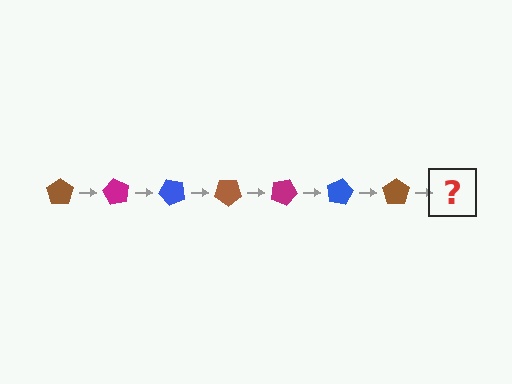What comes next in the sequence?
The next element should be a magenta pentagon, rotated 420 degrees from the start.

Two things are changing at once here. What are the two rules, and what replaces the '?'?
The two rules are that it rotates 60 degrees each step and the color cycles through brown, magenta, and blue. The '?' should be a magenta pentagon, rotated 420 degrees from the start.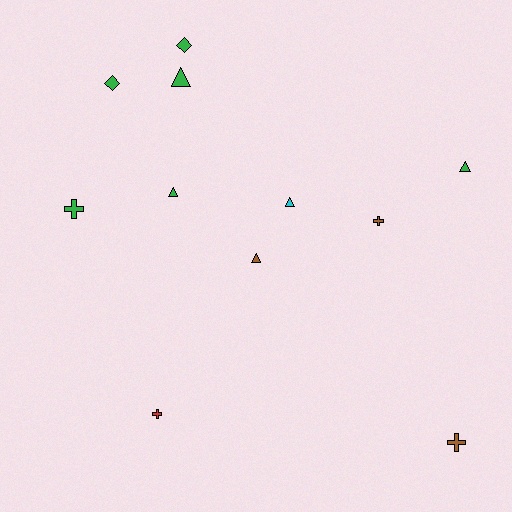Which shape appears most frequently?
Triangle, with 5 objects.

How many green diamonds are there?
There are 2 green diamonds.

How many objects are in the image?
There are 11 objects.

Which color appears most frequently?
Green, with 6 objects.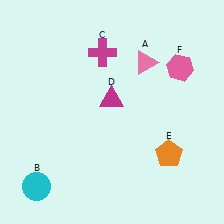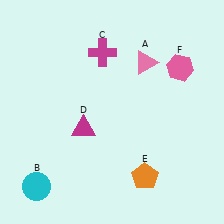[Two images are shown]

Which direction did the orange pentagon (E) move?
The orange pentagon (E) moved left.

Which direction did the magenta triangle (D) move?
The magenta triangle (D) moved down.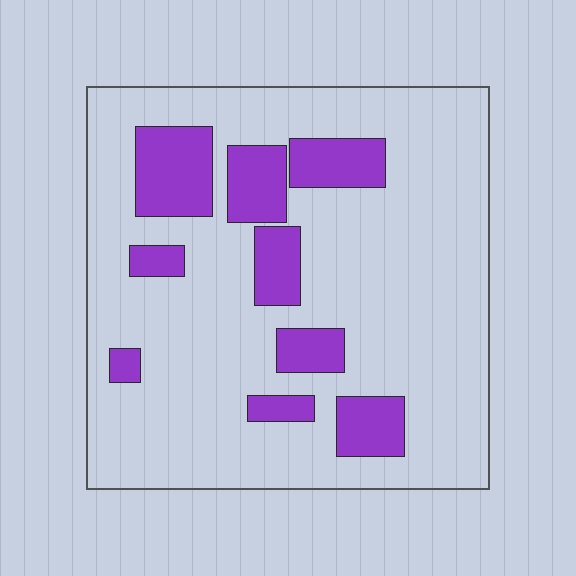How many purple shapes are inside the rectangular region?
9.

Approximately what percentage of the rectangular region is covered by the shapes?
Approximately 20%.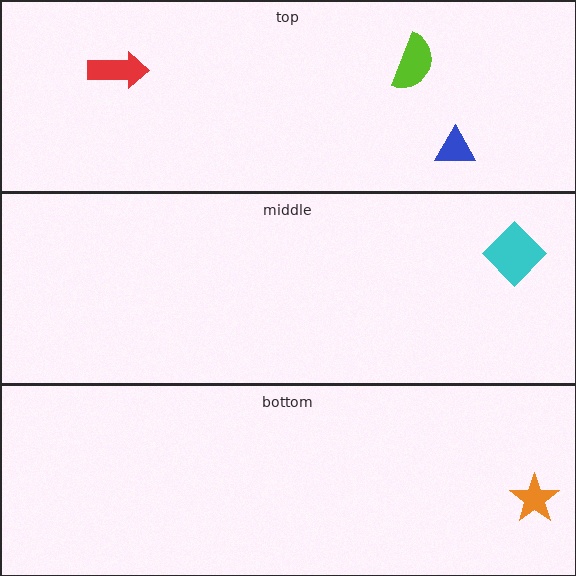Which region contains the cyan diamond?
The middle region.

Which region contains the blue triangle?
The top region.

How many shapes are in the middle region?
1.